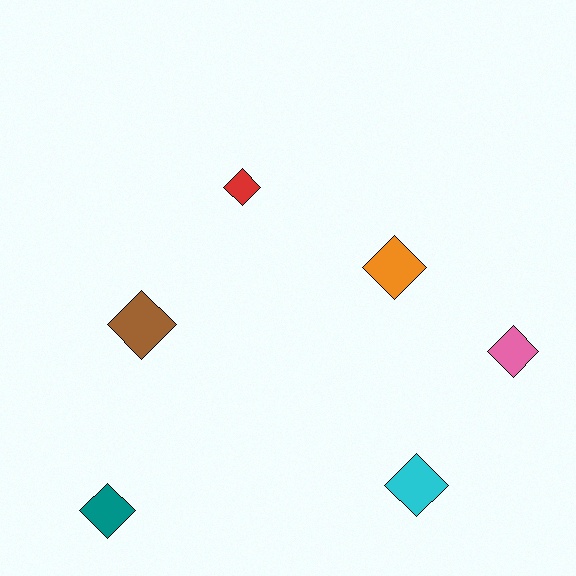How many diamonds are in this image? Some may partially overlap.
There are 6 diamonds.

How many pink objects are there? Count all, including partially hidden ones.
There is 1 pink object.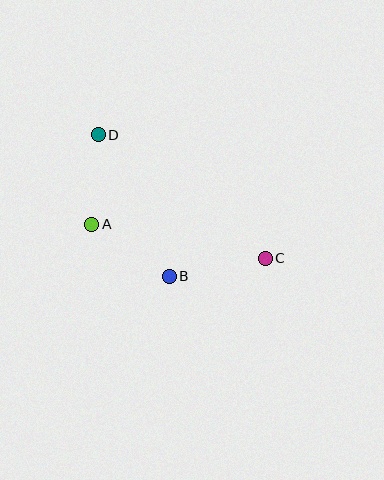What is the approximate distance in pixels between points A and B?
The distance between A and B is approximately 93 pixels.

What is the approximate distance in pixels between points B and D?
The distance between B and D is approximately 158 pixels.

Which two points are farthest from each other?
Points C and D are farthest from each other.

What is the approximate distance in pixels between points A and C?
The distance between A and C is approximately 176 pixels.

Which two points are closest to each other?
Points A and D are closest to each other.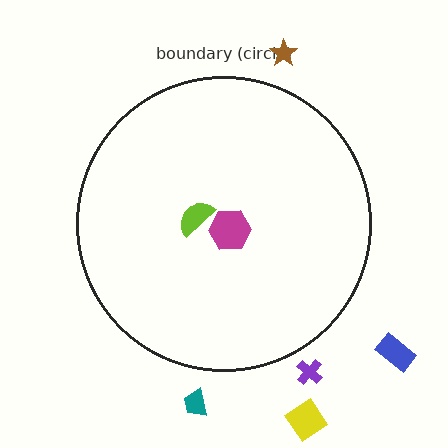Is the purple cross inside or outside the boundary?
Outside.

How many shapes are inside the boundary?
2 inside, 5 outside.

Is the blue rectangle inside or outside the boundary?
Outside.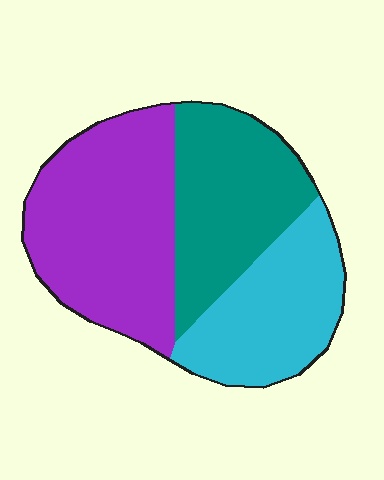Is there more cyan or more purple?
Purple.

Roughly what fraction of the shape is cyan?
Cyan takes up about one quarter (1/4) of the shape.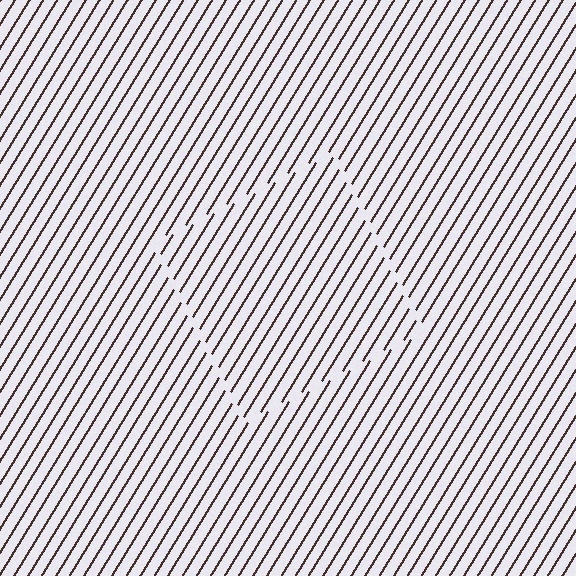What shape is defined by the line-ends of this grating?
An illusory square. The interior of the shape contains the same grating, shifted by half a period — the contour is defined by the phase discontinuity where line-ends from the inner and outer gratings abut.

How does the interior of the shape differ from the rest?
The interior of the shape contains the same grating, shifted by half a period — the contour is defined by the phase discontinuity where line-ends from the inner and outer gratings abut.